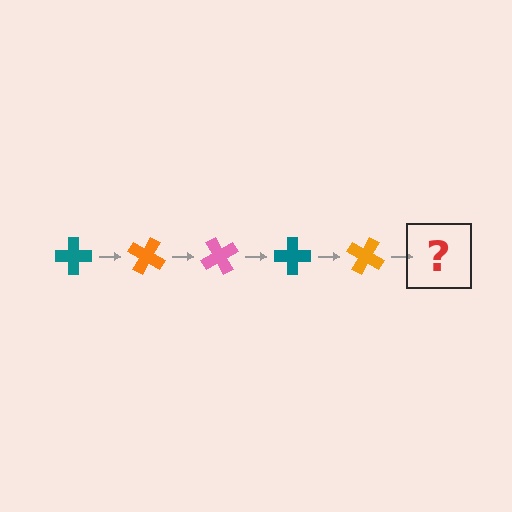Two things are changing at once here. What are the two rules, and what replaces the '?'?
The two rules are that it rotates 30 degrees each step and the color cycles through teal, orange, and pink. The '?' should be a pink cross, rotated 150 degrees from the start.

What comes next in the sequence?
The next element should be a pink cross, rotated 150 degrees from the start.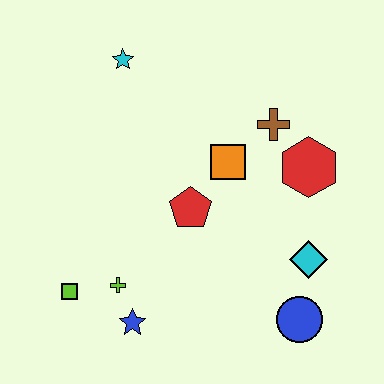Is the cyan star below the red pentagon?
No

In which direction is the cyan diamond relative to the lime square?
The cyan diamond is to the right of the lime square.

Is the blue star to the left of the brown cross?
Yes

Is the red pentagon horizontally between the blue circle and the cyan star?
Yes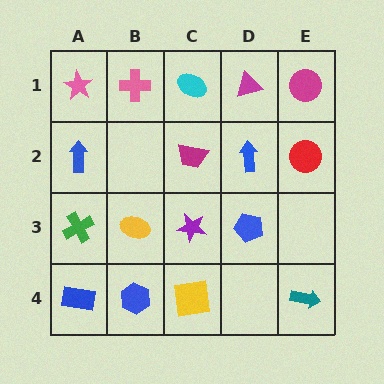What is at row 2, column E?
A red circle.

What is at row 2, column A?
A blue arrow.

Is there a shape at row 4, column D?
No, that cell is empty.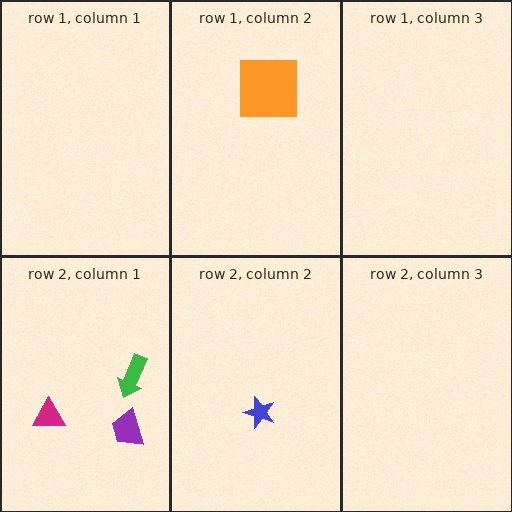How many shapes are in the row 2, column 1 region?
3.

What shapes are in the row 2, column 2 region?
The blue star.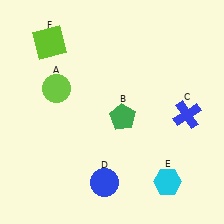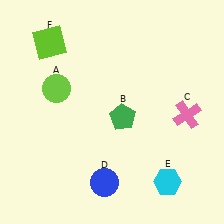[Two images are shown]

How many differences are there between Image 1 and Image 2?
There is 1 difference between the two images.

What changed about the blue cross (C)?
In Image 1, C is blue. In Image 2, it changed to pink.